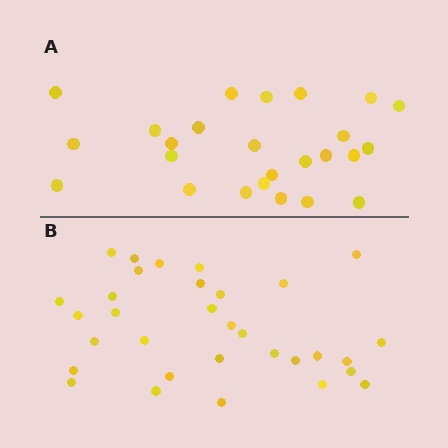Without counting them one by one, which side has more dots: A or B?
Region B (the bottom region) has more dots.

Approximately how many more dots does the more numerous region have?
Region B has roughly 8 or so more dots than region A.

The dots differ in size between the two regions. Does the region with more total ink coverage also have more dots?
No. Region A has more total ink coverage because its dots are larger, but region B actually contains more individual dots. Total area can be misleading — the number of items is what matters here.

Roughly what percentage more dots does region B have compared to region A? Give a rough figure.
About 30% more.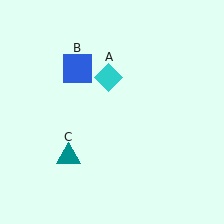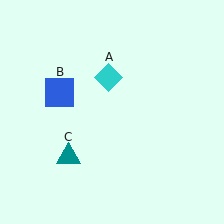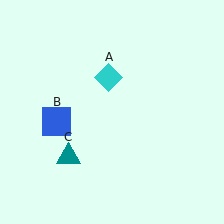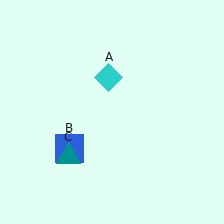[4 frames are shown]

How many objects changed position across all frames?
1 object changed position: blue square (object B).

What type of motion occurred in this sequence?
The blue square (object B) rotated counterclockwise around the center of the scene.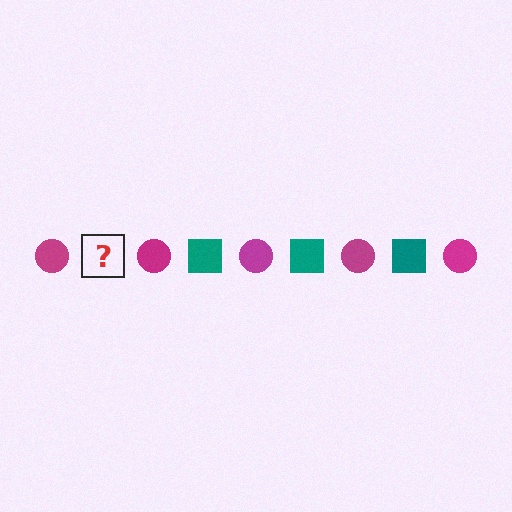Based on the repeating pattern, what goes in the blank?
The blank should be a teal square.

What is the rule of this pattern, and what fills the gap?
The rule is that the pattern alternates between magenta circle and teal square. The gap should be filled with a teal square.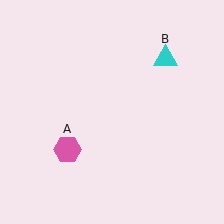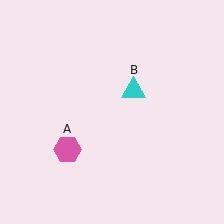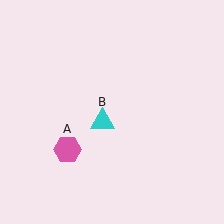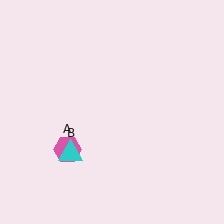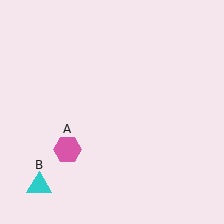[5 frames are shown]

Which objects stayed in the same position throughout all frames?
Pink hexagon (object A) remained stationary.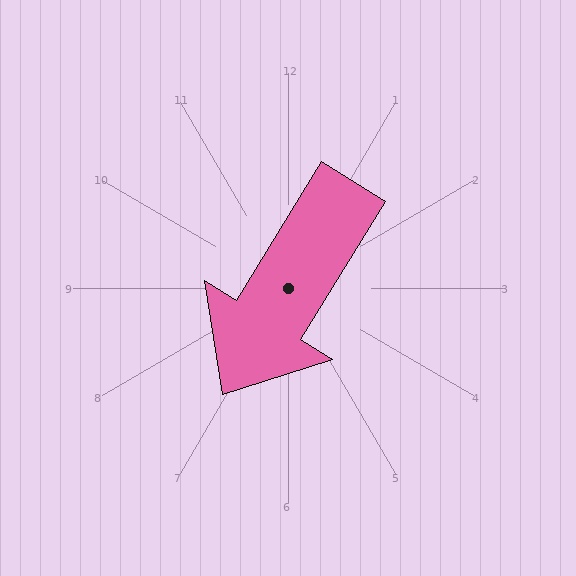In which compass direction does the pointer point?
Southwest.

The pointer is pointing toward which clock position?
Roughly 7 o'clock.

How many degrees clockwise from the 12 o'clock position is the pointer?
Approximately 212 degrees.